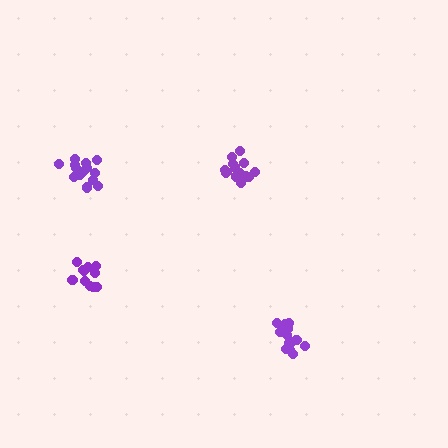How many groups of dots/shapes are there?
There are 4 groups.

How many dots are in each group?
Group 1: 15 dots, Group 2: 11 dots, Group 3: 14 dots, Group 4: 15 dots (55 total).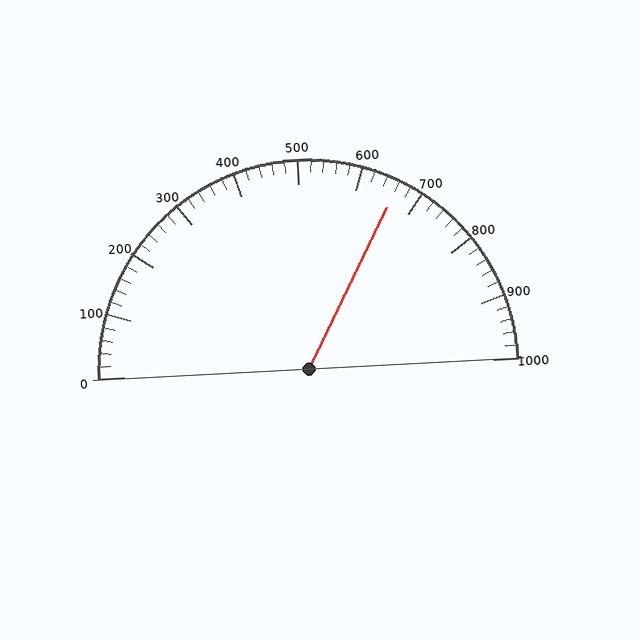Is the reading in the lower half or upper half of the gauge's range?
The reading is in the upper half of the range (0 to 1000).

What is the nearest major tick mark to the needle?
The nearest major tick mark is 700.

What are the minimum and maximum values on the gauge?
The gauge ranges from 0 to 1000.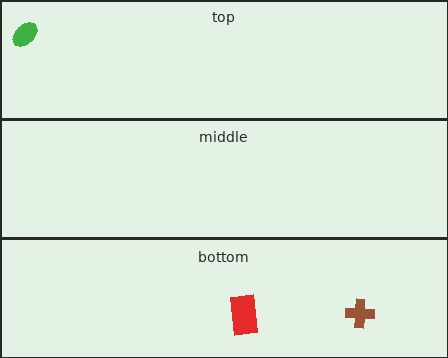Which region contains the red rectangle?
The bottom region.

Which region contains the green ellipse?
The top region.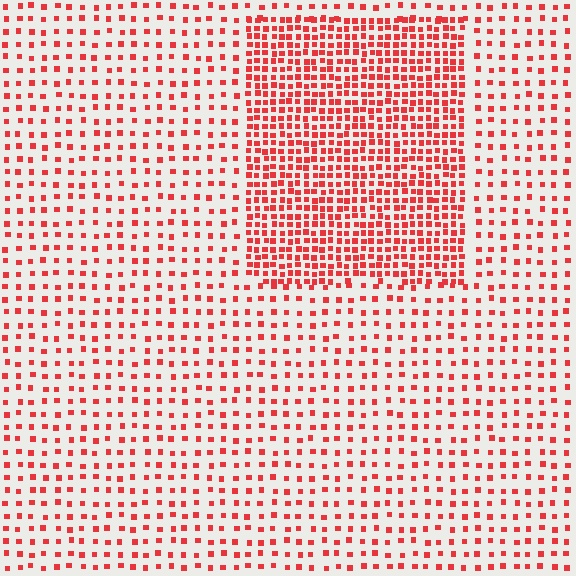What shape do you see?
I see a rectangle.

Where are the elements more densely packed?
The elements are more densely packed inside the rectangle boundary.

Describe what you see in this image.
The image contains small red elements arranged at two different densities. A rectangle-shaped region is visible where the elements are more densely packed than the surrounding area.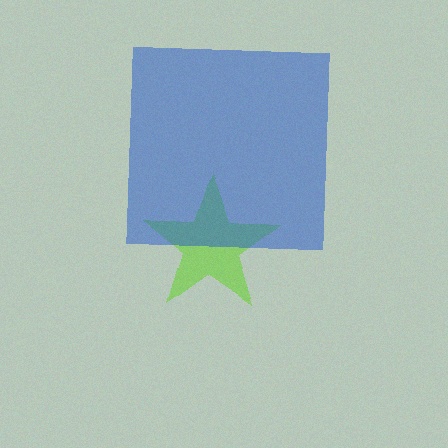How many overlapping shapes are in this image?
There are 2 overlapping shapes in the image.